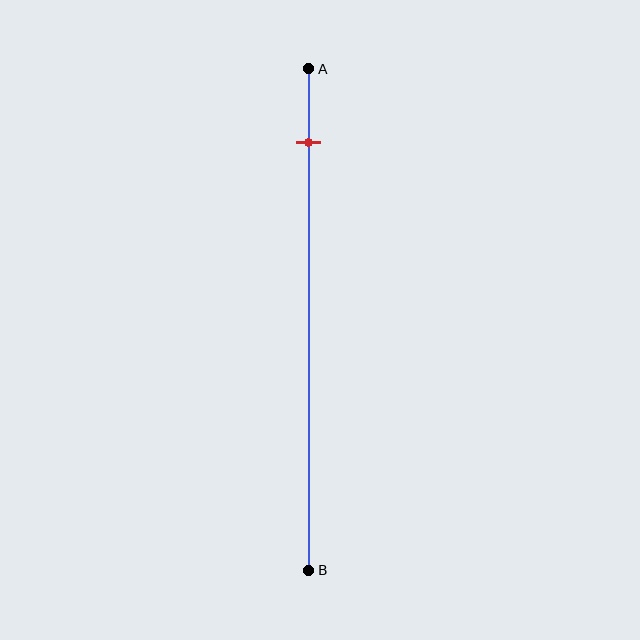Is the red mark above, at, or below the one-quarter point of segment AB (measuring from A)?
The red mark is above the one-quarter point of segment AB.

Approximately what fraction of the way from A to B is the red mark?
The red mark is approximately 15% of the way from A to B.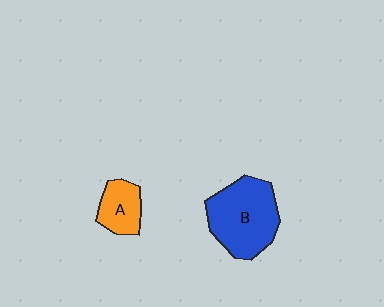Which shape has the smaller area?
Shape A (orange).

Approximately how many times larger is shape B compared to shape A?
Approximately 2.2 times.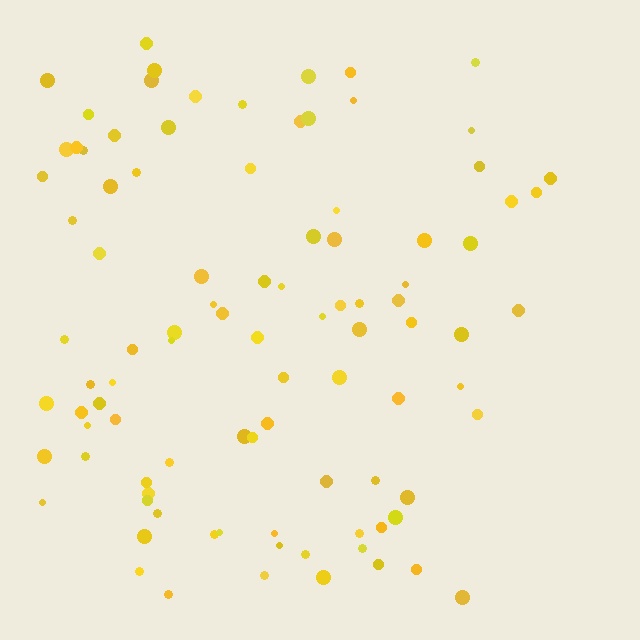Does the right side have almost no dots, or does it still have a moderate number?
Still a moderate number, just noticeably fewer than the left.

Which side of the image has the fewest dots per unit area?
The right.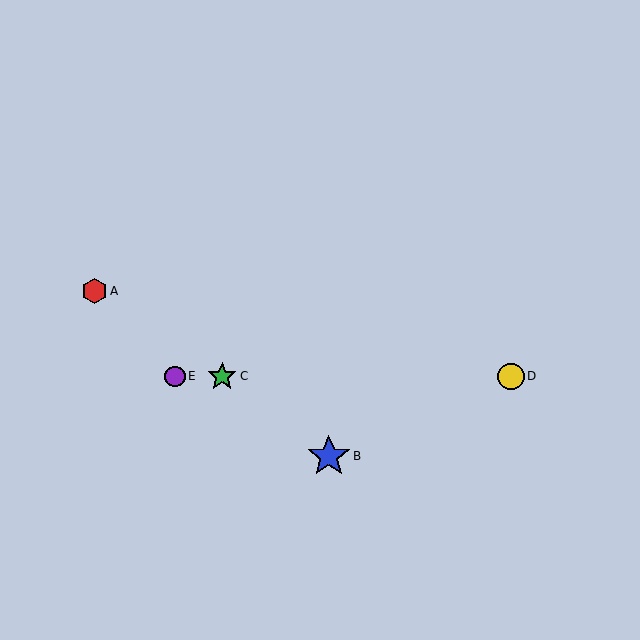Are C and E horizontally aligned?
Yes, both are at y≈376.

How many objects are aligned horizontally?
3 objects (C, D, E) are aligned horizontally.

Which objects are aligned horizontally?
Objects C, D, E are aligned horizontally.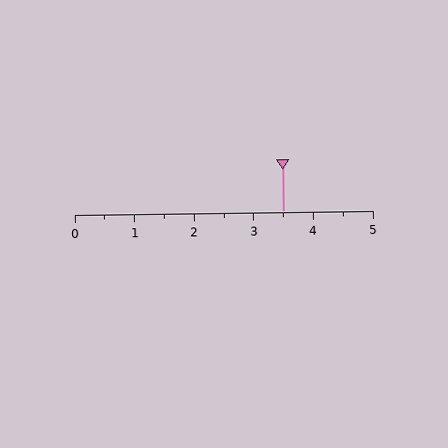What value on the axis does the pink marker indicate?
The marker indicates approximately 3.5.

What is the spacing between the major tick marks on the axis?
The major ticks are spaced 1 apart.